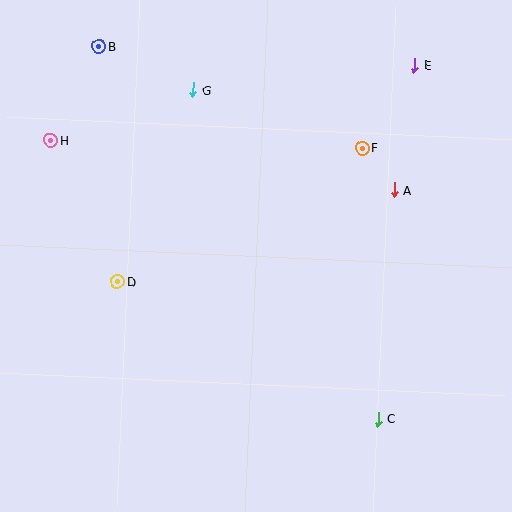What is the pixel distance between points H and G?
The distance between H and G is 151 pixels.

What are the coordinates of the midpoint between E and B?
The midpoint between E and B is at (257, 56).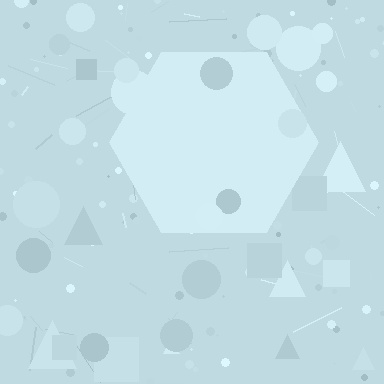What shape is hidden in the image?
A hexagon is hidden in the image.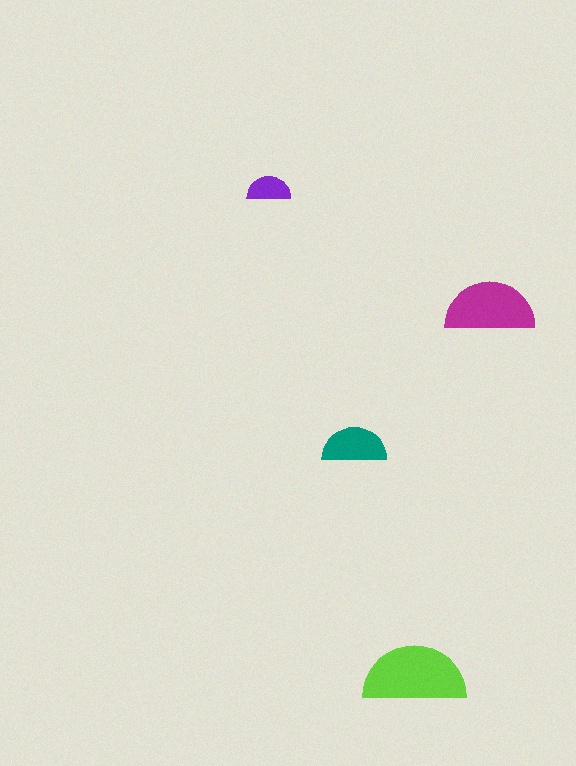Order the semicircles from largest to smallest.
the lime one, the magenta one, the teal one, the purple one.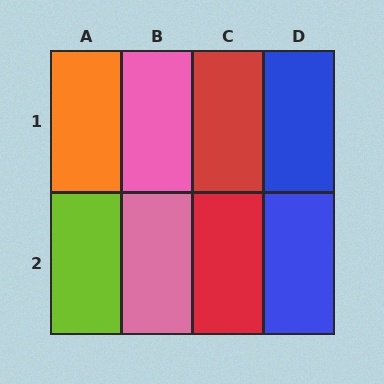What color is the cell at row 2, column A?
Lime.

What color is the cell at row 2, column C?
Red.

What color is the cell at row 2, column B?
Pink.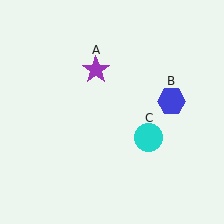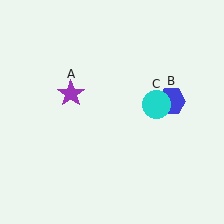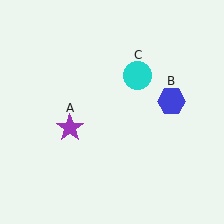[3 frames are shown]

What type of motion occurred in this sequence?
The purple star (object A), cyan circle (object C) rotated counterclockwise around the center of the scene.